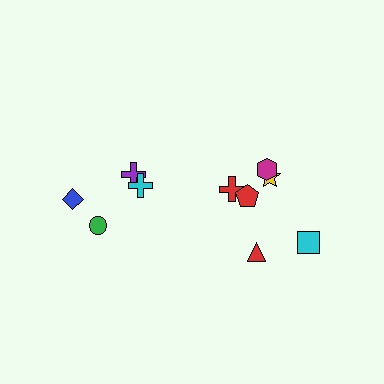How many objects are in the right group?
There are 6 objects.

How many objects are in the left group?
There are 4 objects.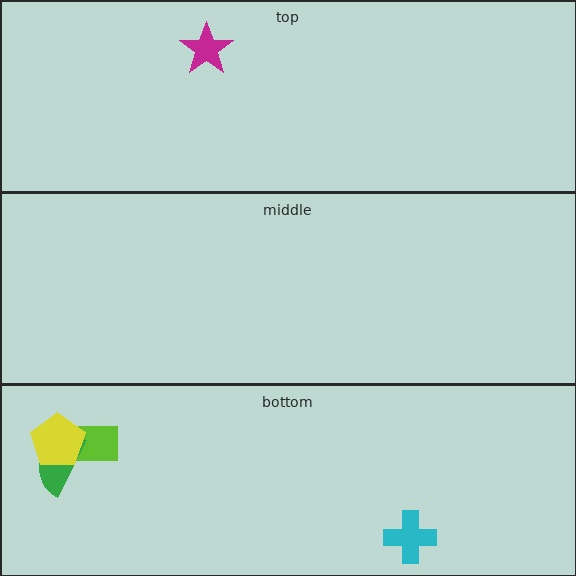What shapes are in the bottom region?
The lime rectangle, the green semicircle, the cyan cross, the yellow pentagon.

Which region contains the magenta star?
The top region.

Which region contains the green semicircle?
The bottom region.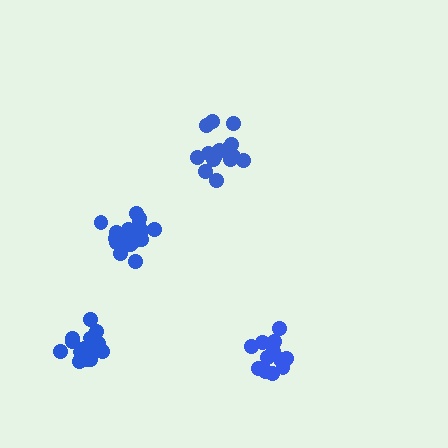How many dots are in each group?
Group 1: 15 dots, Group 2: 16 dots, Group 3: 12 dots, Group 4: 17 dots (60 total).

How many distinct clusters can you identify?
There are 4 distinct clusters.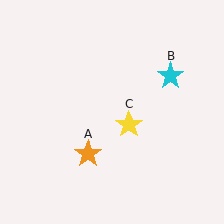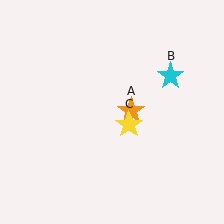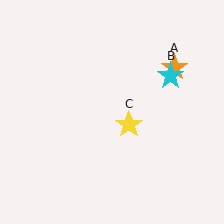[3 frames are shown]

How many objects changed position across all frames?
1 object changed position: orange star (object A).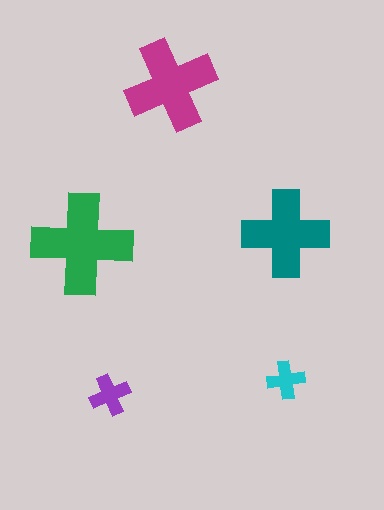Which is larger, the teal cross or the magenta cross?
The magenta one.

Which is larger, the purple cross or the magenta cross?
The magenta one.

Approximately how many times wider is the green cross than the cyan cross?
About 2.5 times wider.